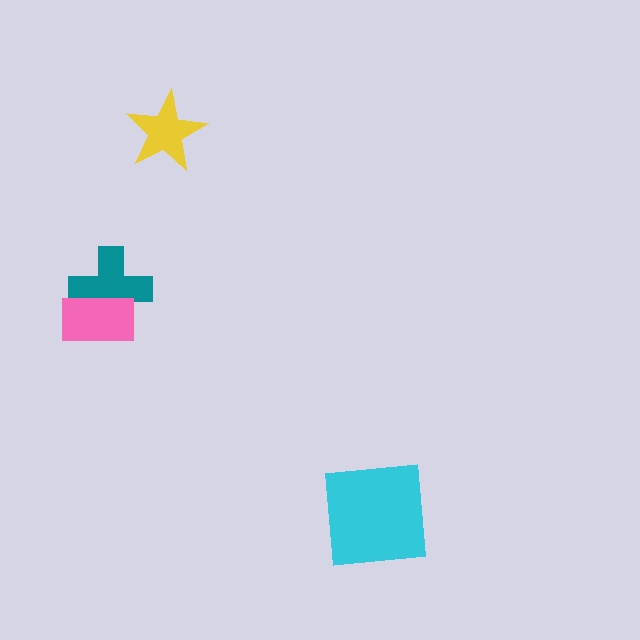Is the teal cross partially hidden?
Yes, it is partially covered by another shape.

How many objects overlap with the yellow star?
0 objects overlap with the yellow star.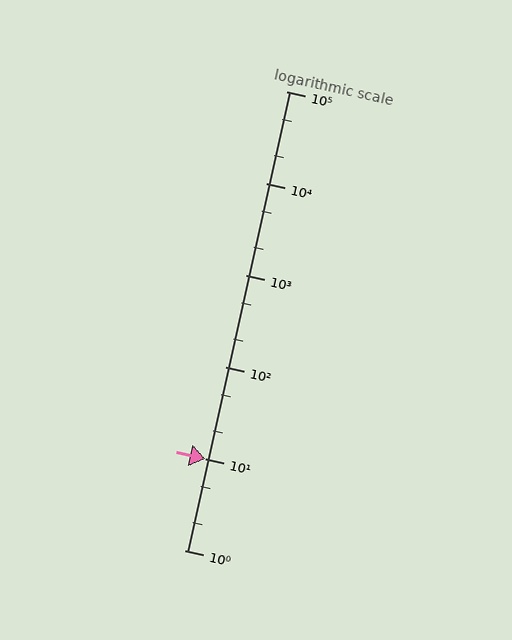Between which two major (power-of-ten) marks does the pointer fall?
The pointer is between 1 and 10.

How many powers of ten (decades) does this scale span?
The scale spans 5 decades, from 1 to 100000.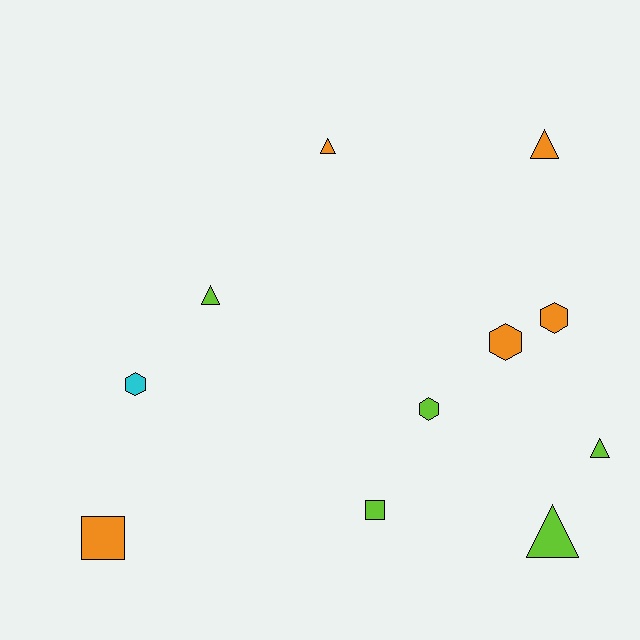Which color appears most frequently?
Orange, with 5 objects.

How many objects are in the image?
There are 11 objects.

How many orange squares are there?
There is 1 orange square.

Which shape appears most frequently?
Triangle, with 5 objects.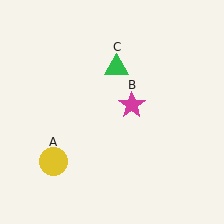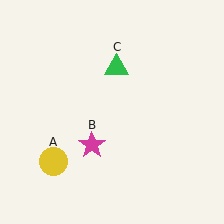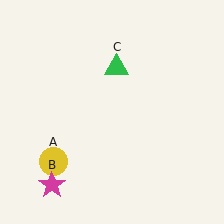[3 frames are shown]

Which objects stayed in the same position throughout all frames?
Yellow circle (object A) and green triangle (object C) remained stationary.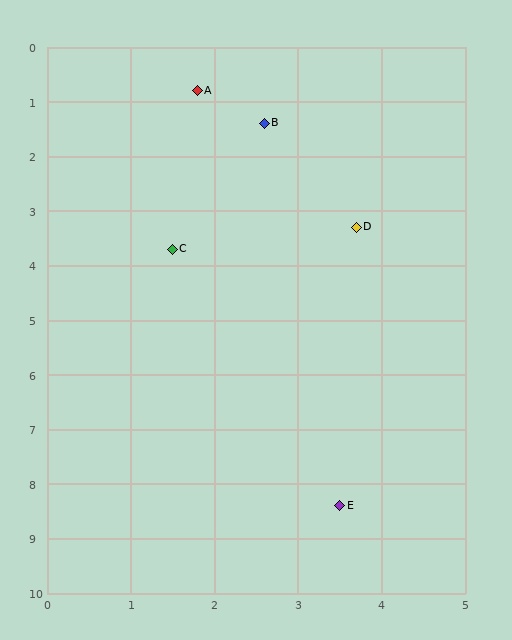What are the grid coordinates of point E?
Point E is at approximately (3.5, 8.4).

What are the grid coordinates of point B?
Point B is at approximately (2.6, 1.4).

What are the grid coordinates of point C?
Point C is at approximately (1.5, 3.7).